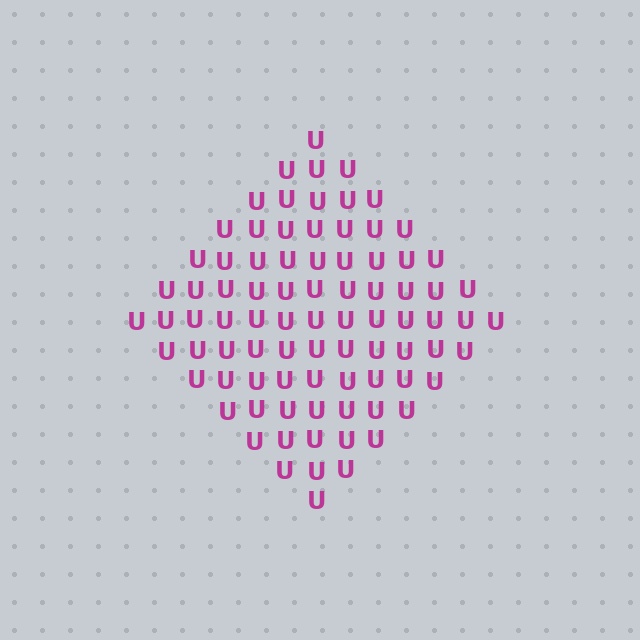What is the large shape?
The large shape is a diamond.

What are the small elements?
The small elements are letter U's.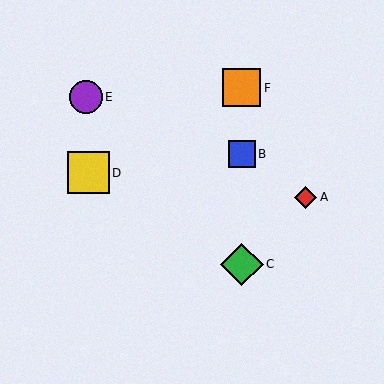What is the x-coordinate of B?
Object B is at x≈242.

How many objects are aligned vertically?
3 objects (B, C, F) are aligned vertically.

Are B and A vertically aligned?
No, B is at x≈242 and A is at x≈306.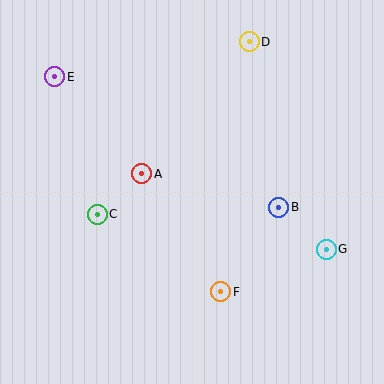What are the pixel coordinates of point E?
Point E is at (55, 77).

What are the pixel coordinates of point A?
Point A is at (142, 174).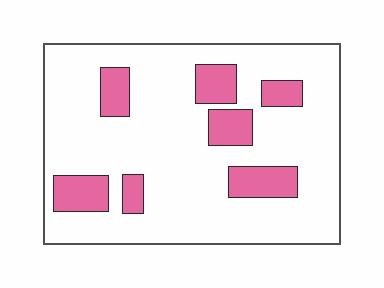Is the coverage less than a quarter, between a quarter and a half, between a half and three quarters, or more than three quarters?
Less than a quarter.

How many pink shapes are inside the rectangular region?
7.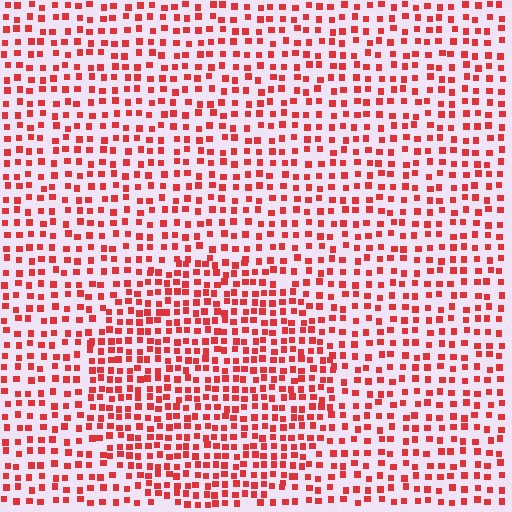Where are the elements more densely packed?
The elements are more densely packed inside the circle boundary.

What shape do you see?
I see a circle.